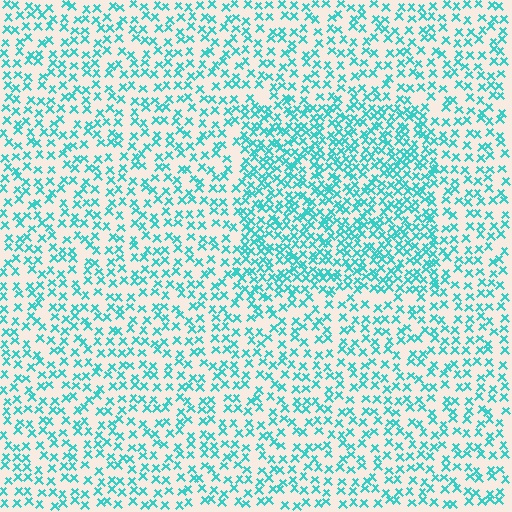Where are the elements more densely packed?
The elements are more densely packed inside the rectangle boundary.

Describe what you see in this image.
The image contains small cyan elements arranged at two different densities. A rectangle-shaped region is visible where the elements are more densely packed than the surrounding area.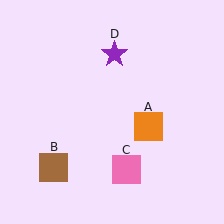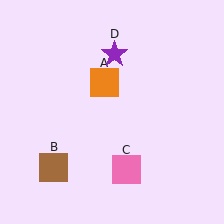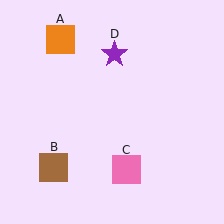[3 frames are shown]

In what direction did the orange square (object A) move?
The orange square (object A) moved up and to the left.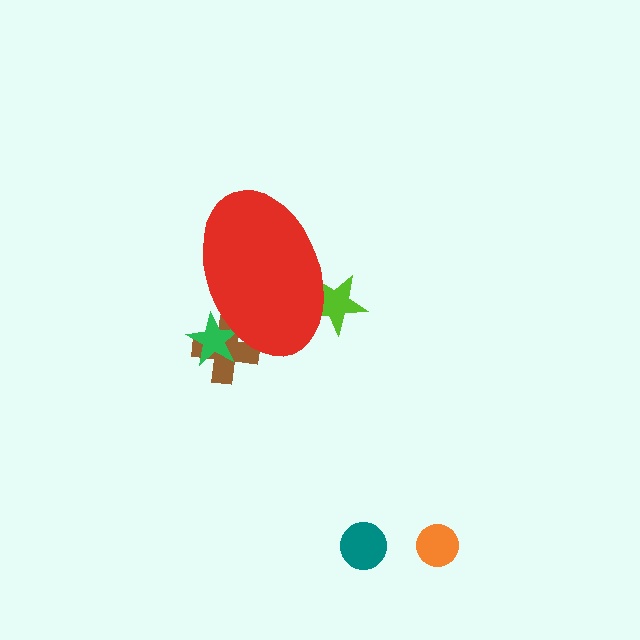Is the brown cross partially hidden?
Yes, the brown cross is partially hidden behind the red ellipse.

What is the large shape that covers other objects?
A red ellipse.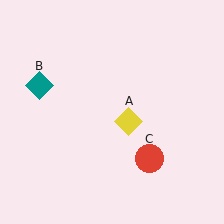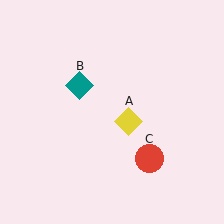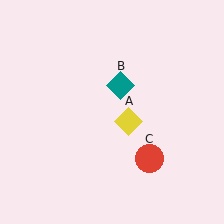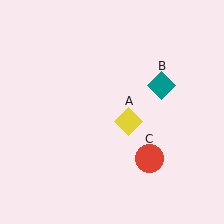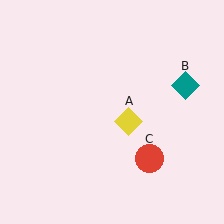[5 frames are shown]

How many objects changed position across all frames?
1 object changed position: teal diamond (object B).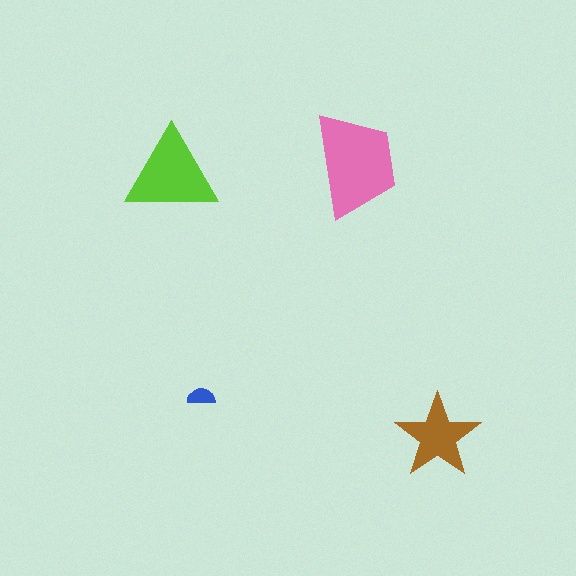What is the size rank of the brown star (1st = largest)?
3rd.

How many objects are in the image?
There are 4 objects in the image.